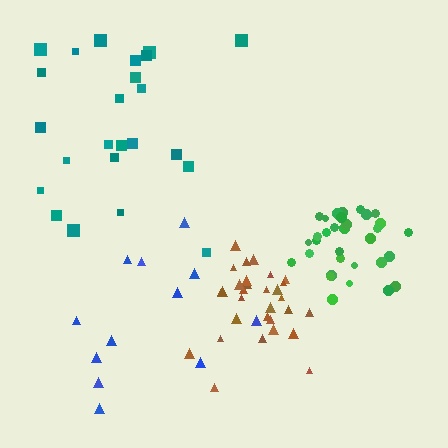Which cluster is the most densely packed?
Green.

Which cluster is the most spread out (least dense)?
Blue.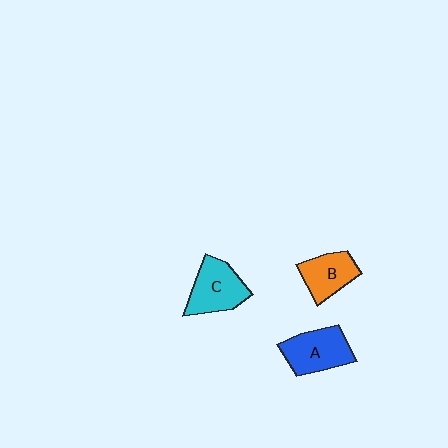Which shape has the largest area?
Shape A (blue).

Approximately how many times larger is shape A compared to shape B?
Approximately 1.3 times.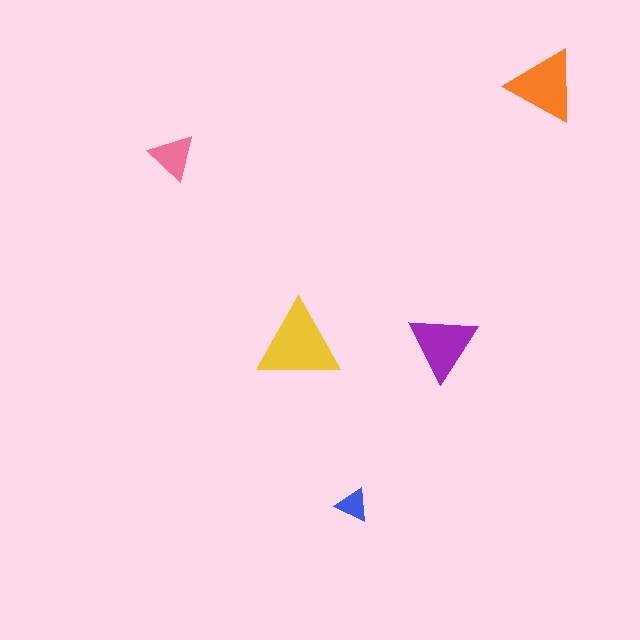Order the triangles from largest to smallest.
the yellow one, the orange one, the purple one, the pink one, the blue one.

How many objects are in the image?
There are 5 objects in the image.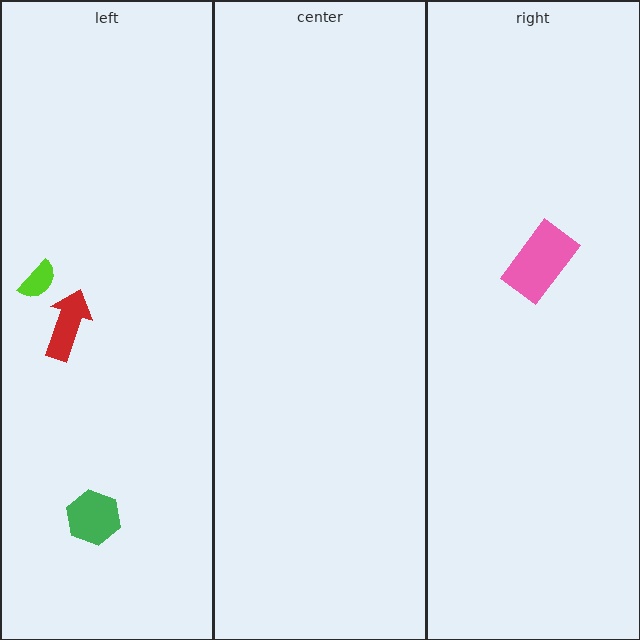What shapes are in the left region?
The lime semicircle, the green hexagon, the red arrow.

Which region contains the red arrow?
The left region.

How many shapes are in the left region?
3.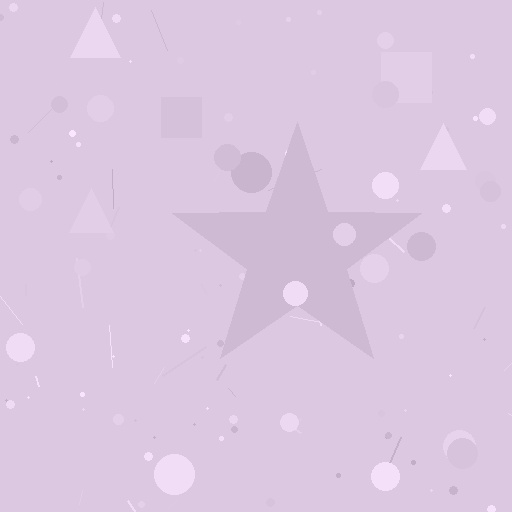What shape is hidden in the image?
A star is hidden in the image.